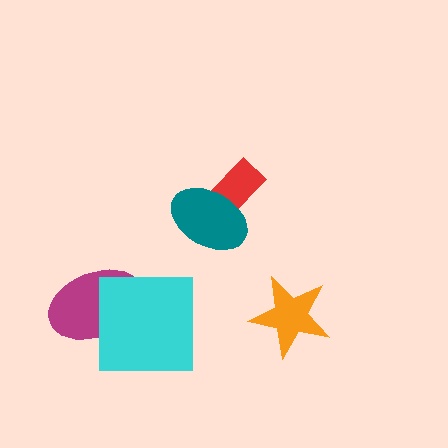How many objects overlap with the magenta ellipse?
1 object overlaps with the magenta ellipse.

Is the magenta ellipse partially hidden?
Yes, it is partially covered by another shape.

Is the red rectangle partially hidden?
Yes, it is partially covered by another shape.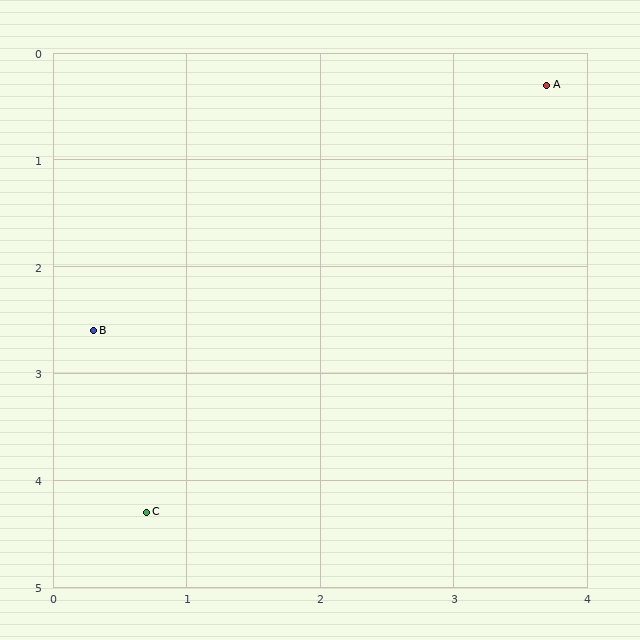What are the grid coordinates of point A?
Point A is at approximately (3.7, 0.3).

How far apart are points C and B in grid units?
Points C and B are about 1.7 grid units apart.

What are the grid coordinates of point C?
Point C is at approximately (0.7, 4.3).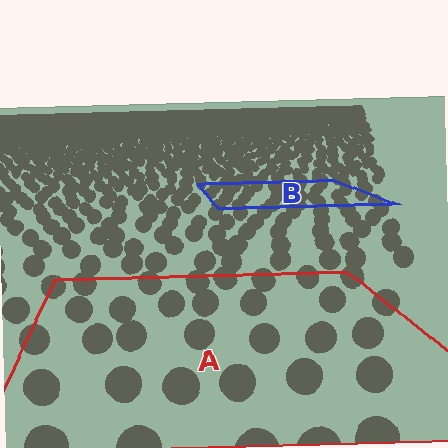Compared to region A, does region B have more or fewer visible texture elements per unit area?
Region B has more texture elements per unit area — they are packed more densely because it is farther away.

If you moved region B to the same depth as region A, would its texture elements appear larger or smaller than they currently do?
They would appear larger. At a closer depth, the same texture elements are projected at a bigger on-screen size.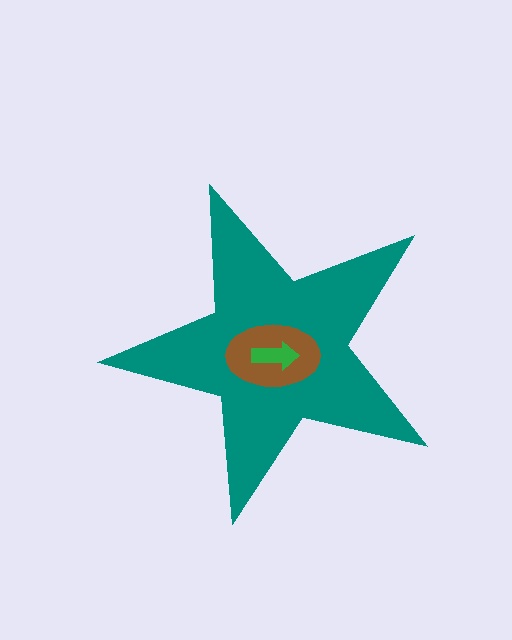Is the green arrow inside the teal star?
Yes.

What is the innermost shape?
The green arrow.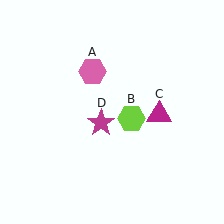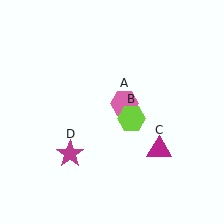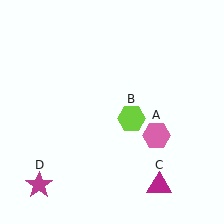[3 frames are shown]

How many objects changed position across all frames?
3 objects changed position: pink hexagon (object A), magenta triangle (object C), magenta star (object D).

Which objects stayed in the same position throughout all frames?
Lime hexagon (object B) remained stationary.